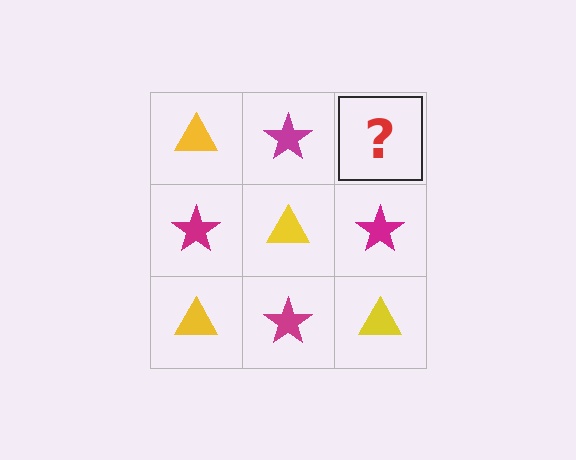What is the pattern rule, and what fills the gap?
The rule is that it alternates yellow triangle and magenta star in a checkerboard pattern. The gap should be filled with a yellow triangle.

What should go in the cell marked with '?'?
The missing cell should contain a yellow triangle.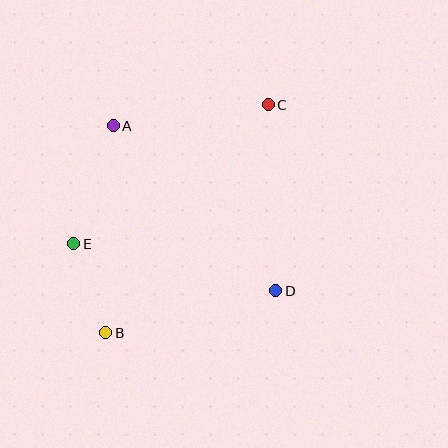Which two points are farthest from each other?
Points B and C are farthest from each other.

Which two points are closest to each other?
Points B and E are closest to each other.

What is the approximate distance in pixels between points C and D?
The distance between C and D is approximately 186 pixels.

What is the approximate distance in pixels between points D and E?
The distance between D and E is approximately 207 pixels.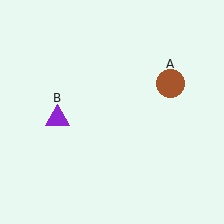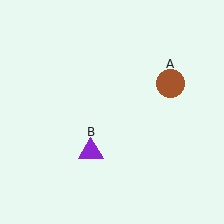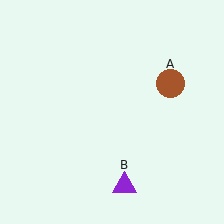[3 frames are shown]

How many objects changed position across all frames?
1 object changed position: purple triangle (object B).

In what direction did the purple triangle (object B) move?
The purple triangle (object B) moved down and to the right.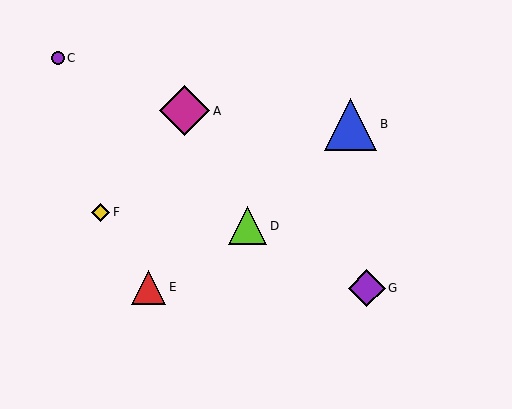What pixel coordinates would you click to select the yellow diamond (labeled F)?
Click at (101, 212) to select the yellow diamond F.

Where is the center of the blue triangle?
The center of the blue triangle is at (351, 124).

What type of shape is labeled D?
Shape D is a lime triangle.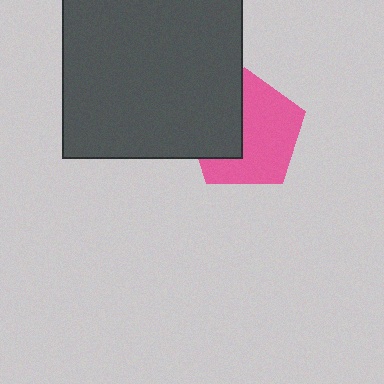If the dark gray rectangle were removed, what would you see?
You would see the complete pink pentagon.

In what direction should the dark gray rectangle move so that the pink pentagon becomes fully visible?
The dark gray rectangle should move left. That is the shortest direction to clear the overlap and leave the pink pentagon fully visible.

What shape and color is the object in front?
The object in front is a dark gray rectangle.